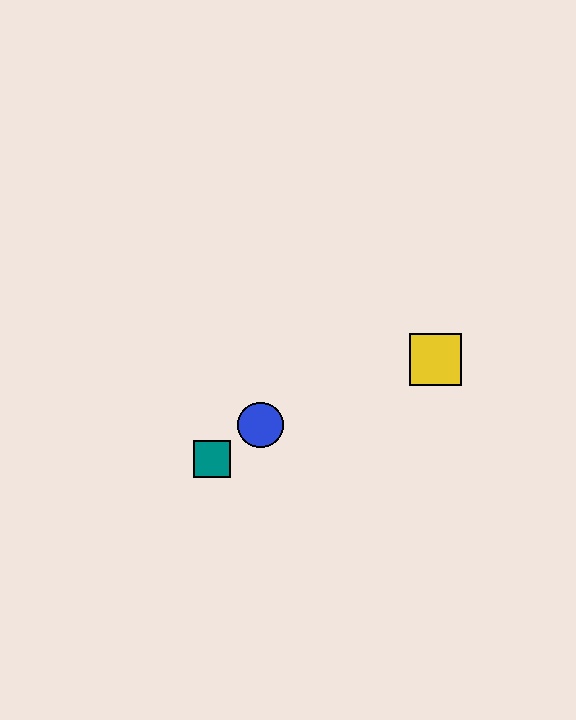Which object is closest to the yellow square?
The blue circle is closest to the yellow square.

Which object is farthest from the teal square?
The yellow square is farthest from the teal square.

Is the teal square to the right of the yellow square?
No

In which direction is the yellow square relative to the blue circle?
The yellow square is to the right of the blue circle.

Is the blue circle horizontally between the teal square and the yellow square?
Yes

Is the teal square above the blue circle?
No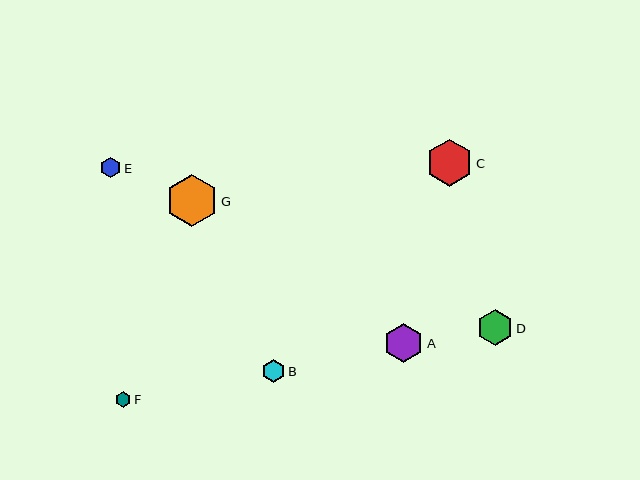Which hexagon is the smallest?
Hexagon F is the smallest with a size of approximately 16 pixels.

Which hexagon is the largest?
Hexagon G is the largest with a size of approximately 52 pixels.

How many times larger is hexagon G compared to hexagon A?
Hexagon G is approximately 1.3 times the size of hexagon A.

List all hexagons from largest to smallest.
From largest to smallest: G, C, A, D, B, E, F.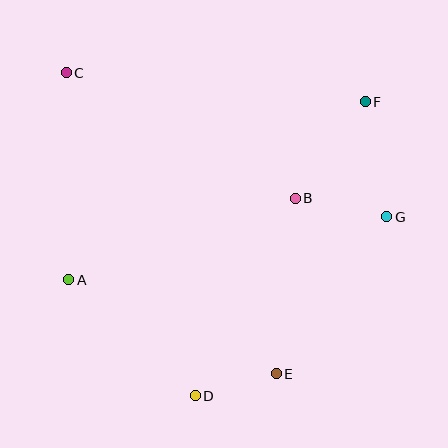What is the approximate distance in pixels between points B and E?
The distance between B and E is approximately 177 pixels.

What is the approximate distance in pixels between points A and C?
The distance between A and C is approximately 207 pixels.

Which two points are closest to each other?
Points D and E are closest to each other.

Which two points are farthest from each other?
Points C and E are farthest from each other.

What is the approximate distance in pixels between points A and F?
The distance between A and F is approximately 346 pixels.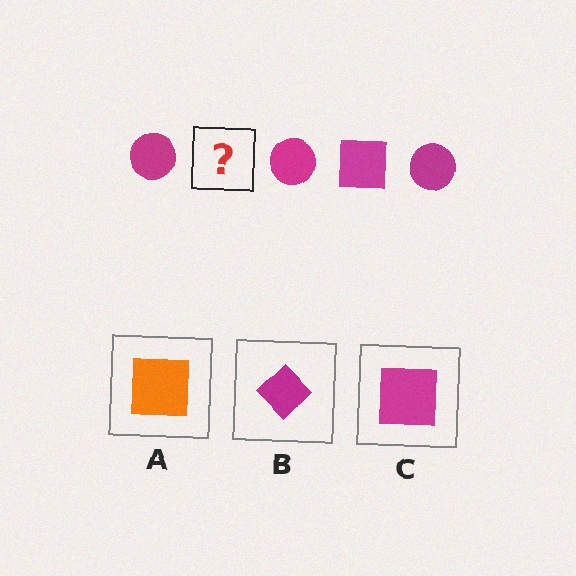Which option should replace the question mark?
Option C.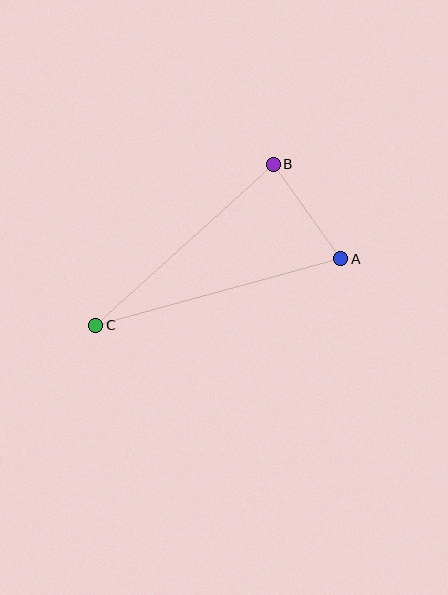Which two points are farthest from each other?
Points A and C are farthest from each other.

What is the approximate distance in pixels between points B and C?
The distance between B and C is approximately 240 pixels.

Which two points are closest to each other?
Points A and B are closest to each other.